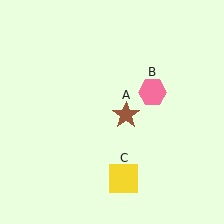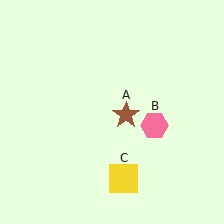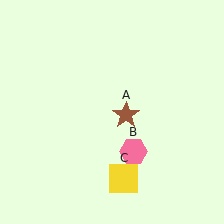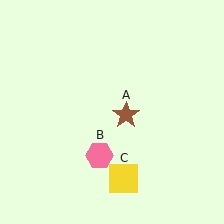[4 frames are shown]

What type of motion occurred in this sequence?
The pink hexagon (object B) rotated clockwise around the center of the scene.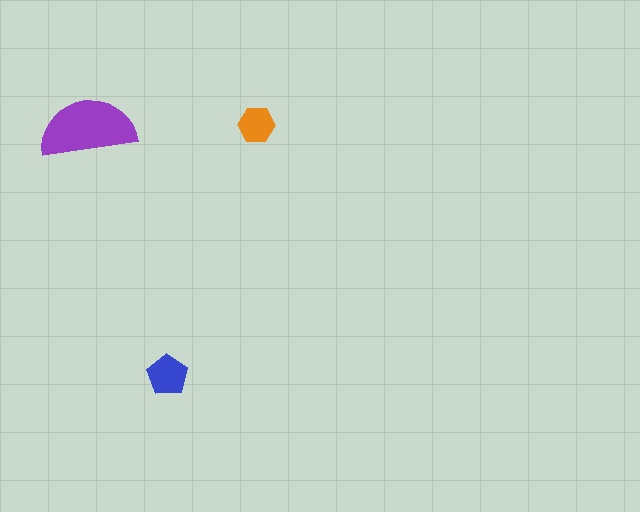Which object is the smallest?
The orange hexagon.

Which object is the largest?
The purple semicircle.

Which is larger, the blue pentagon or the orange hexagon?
The blue pentagon.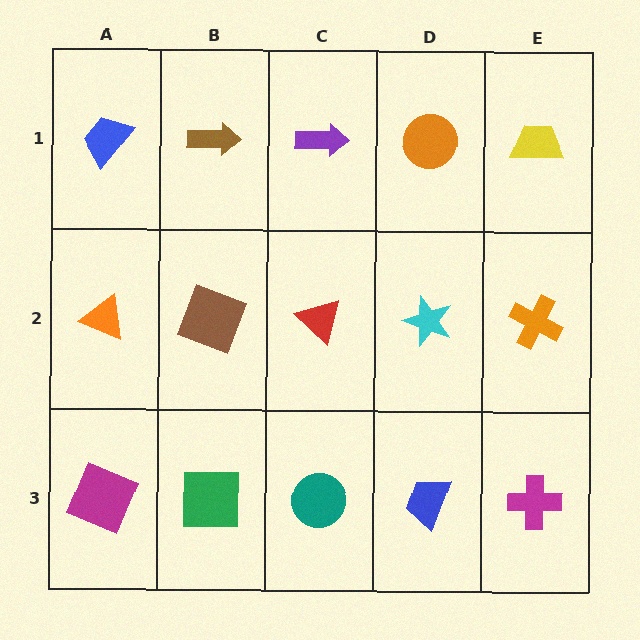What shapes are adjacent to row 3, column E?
An orange cross (row 2, column E), a blue trapezoid (row 3, column D).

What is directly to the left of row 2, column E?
A cyan star.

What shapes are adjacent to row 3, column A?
An orange triangle (row 2, column A), a green square (row 3, column B).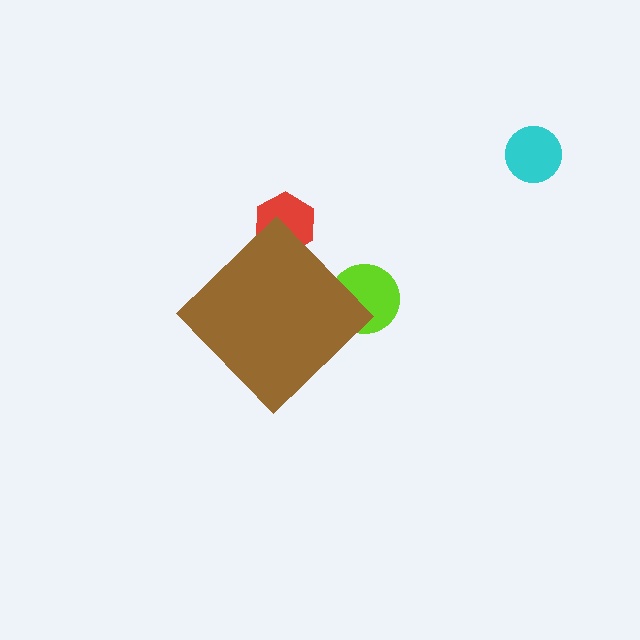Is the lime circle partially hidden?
Yes, the lime circle is partially hidden behind the brown diamond.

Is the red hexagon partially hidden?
Yes, the red hexagon is partially hidden behind the brown diamond.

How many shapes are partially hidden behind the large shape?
2 shapes are partially hidden.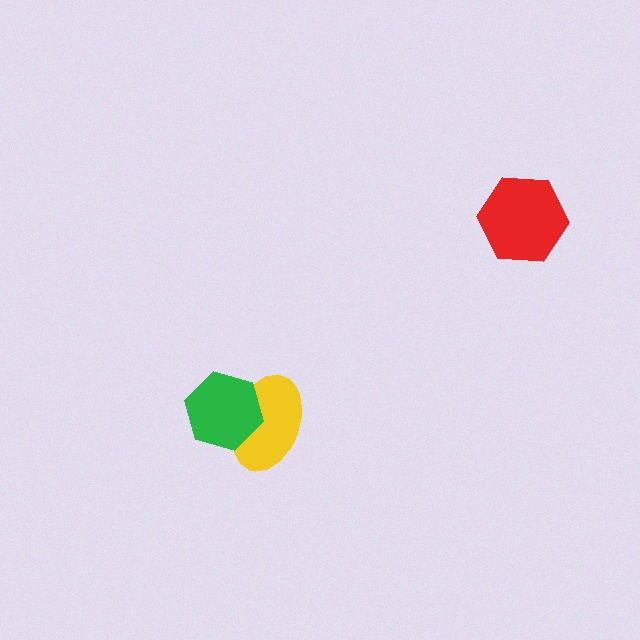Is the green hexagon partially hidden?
No, no other shape covers it.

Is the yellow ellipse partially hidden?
Yes, it is partially covered by another shape.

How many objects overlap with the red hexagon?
0 objects overlap with the red hexagon.